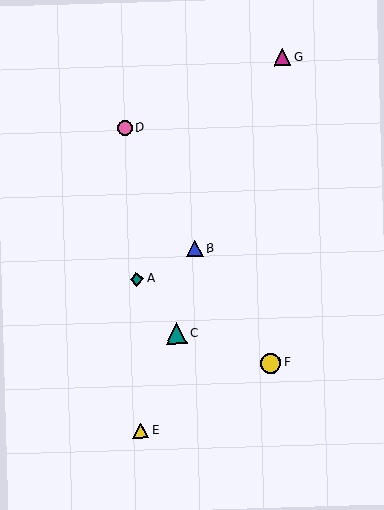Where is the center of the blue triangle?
The center of the blue triangle is at (195, 249).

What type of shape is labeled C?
Shape C is a teal triangle.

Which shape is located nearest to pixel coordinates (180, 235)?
The blue triangle (labeled B) at (195, 249) is nearest to that location.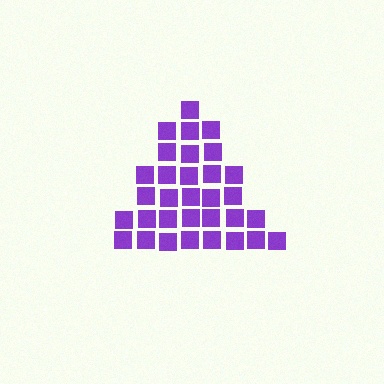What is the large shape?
The large shape is a triangle.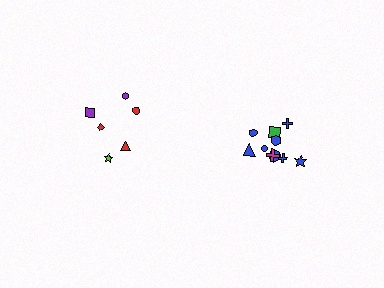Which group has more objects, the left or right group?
The right group.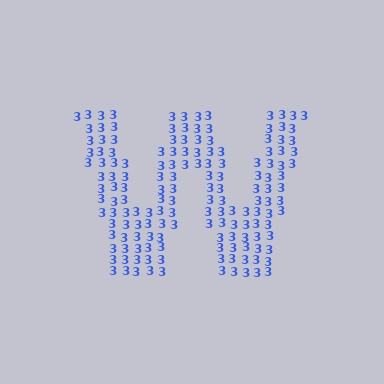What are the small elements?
The small elements are digit 3's.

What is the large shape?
The large shape is the letter W.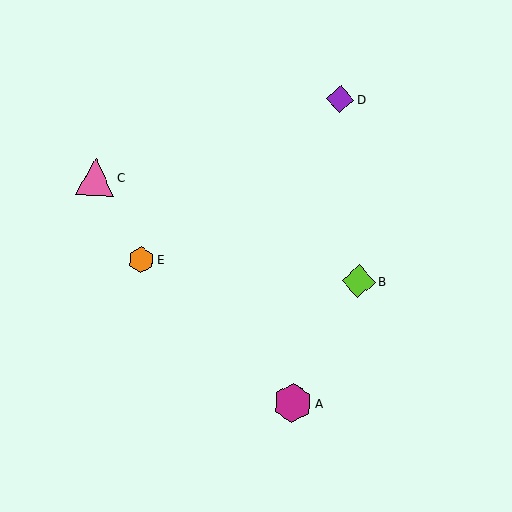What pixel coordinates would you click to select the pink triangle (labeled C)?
Click at (95, 177) to select the pink triangle C.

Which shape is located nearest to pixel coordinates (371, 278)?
The lime diamond (labeled B) at (359, 281) is nearest to that location.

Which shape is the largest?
The magenta hexagon (labeled A) is the largest.